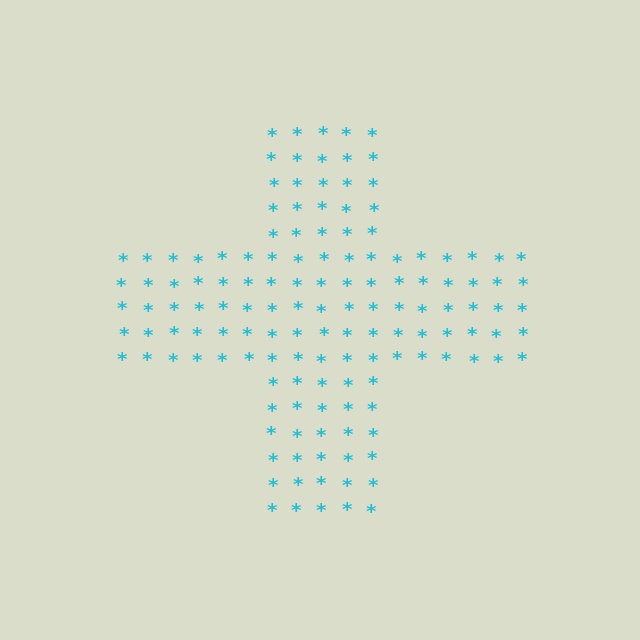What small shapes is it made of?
It is made of small asterisks.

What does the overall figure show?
The overall figure shows a cross.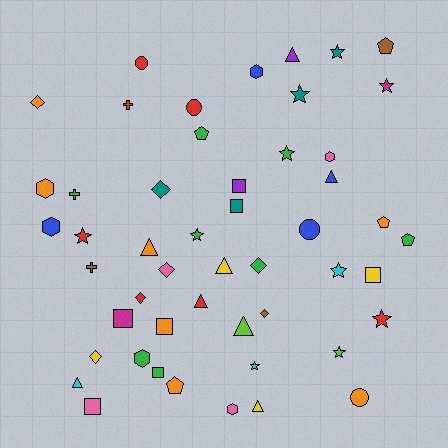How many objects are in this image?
There are 50 objects.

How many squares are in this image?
There are 7 squares.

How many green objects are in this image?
There are 8 green objects.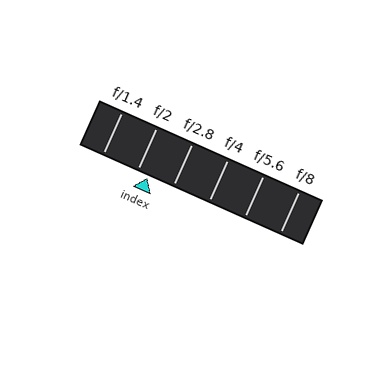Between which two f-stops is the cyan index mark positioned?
The index mark is between f/2 and f/2.8.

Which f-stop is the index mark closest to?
The index mark is closest to f/2.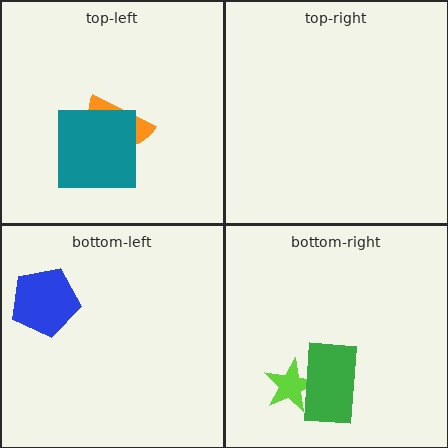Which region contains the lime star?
The bottom-right region.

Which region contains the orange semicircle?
The top-left region.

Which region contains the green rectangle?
The bottom-right region.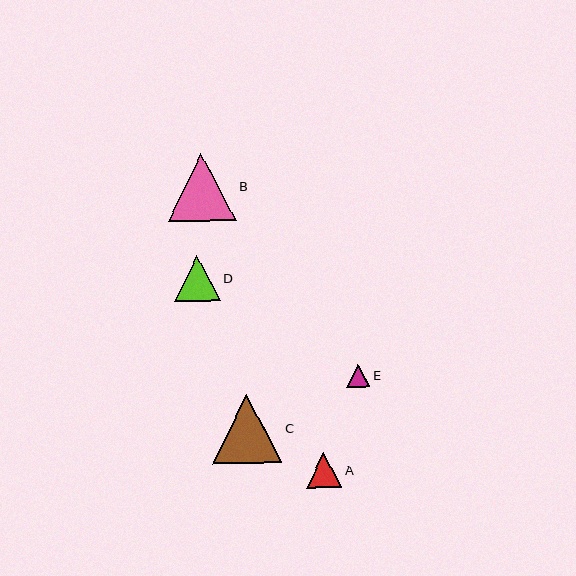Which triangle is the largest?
Triangle C is the largest with a size of approximately 69 pixels.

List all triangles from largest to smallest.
From largest to smallest: C, B, D, A, E.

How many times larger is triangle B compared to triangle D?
Triangle B is approximately 1.5 times the size of triangle D.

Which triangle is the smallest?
Triangle E is the smallest with a size of approximately 23 pixels.